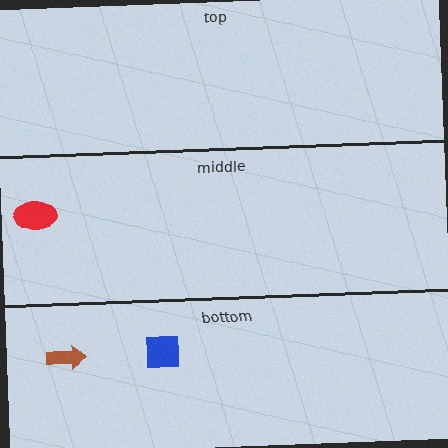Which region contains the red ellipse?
The middle region.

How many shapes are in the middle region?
1.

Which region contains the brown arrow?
The bottom region.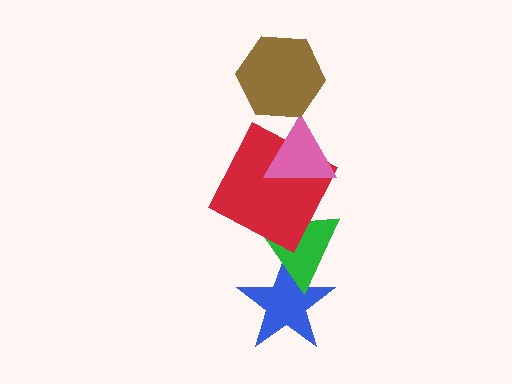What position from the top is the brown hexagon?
The brown hexagon is 1st from the top.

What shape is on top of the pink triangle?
The brown hexagon is on top of the pink triangle.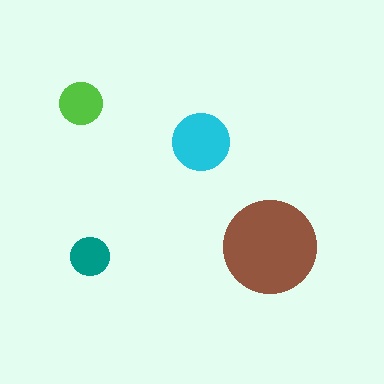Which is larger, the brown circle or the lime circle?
The brown one.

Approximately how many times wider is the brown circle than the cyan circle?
About 1.5 times wider.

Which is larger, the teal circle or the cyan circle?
The cyan one.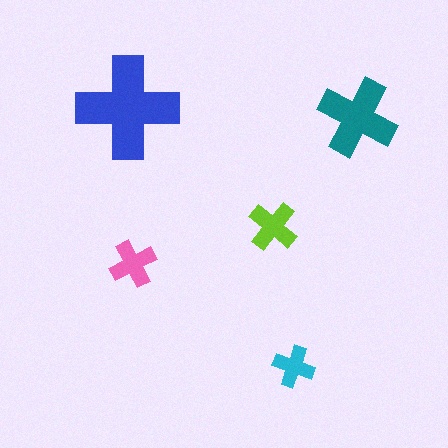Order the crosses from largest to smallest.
the blue one, the teal one, the lime one, the pink one, the cyan one.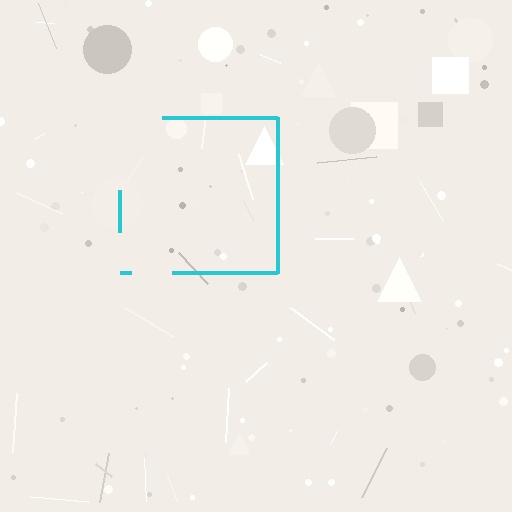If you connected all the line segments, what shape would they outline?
They would outline a square.